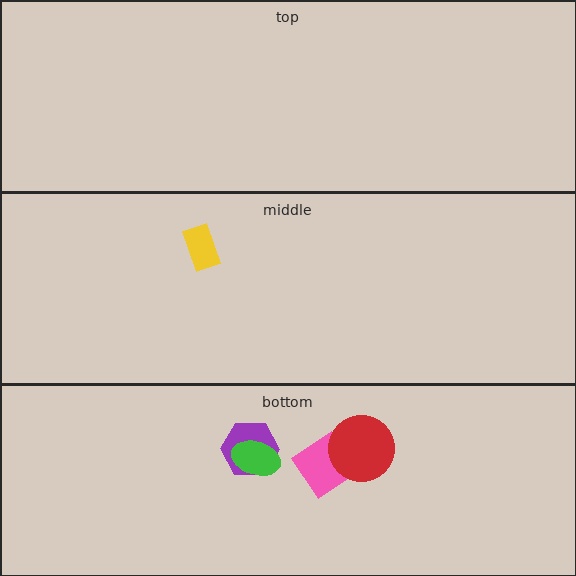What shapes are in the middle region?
The yellow rectangle.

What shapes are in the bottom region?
The pink diamond, the purple hexagon, the green ellipse, the red circle.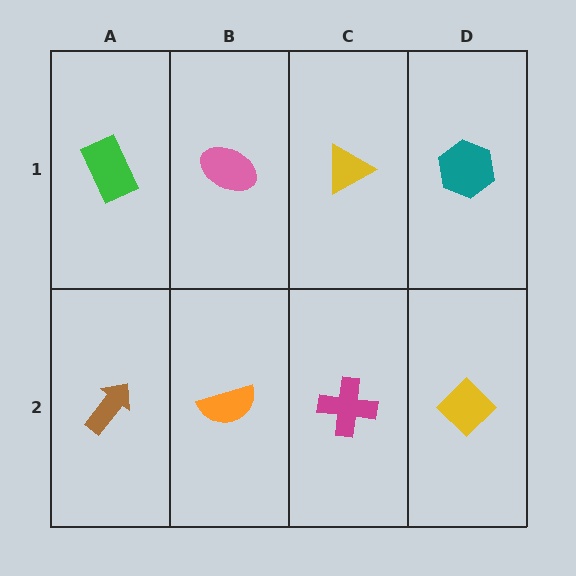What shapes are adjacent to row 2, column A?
A green rectangle (row 1, column A), an orange semicircle (row 2, column B).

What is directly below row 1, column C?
A magenta cross.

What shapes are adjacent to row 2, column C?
A yellow triangle (row 1, column C), an orange semicircle (row 2, column B), a yellow diamond (row 2, column D).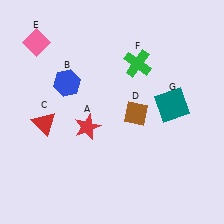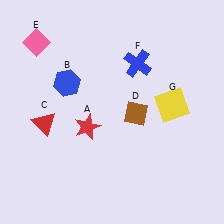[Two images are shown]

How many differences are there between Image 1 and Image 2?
There are 2 differences between the two images.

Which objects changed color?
F changed from green to blue. G changed from teal to yellow.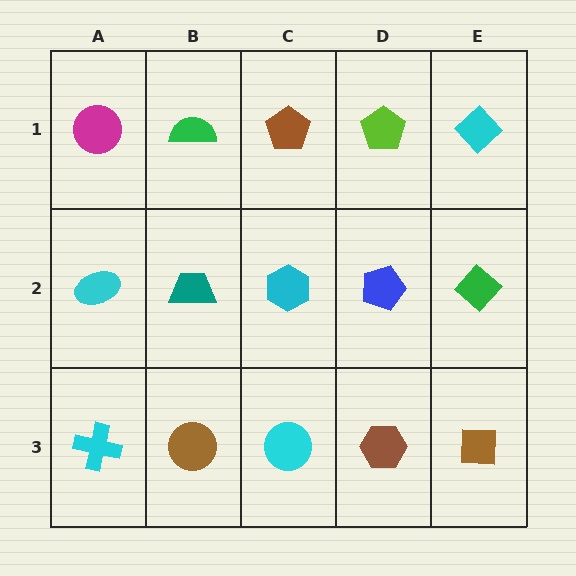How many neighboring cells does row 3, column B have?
3.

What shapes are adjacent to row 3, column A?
A cyan ellipse (row 2, column A), a brown circle (row 3, column B).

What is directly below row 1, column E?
A green diamond.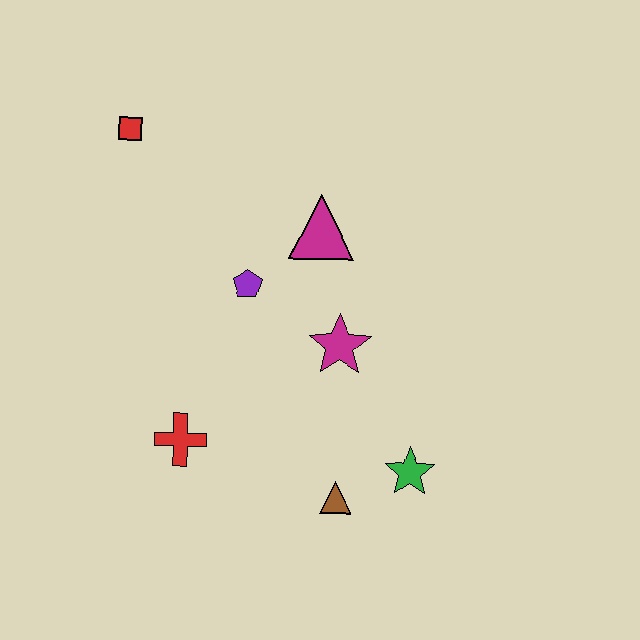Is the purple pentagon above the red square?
No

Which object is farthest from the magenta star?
The red square is farthest from the magenta star.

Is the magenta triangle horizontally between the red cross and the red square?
No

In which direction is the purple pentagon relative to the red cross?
The purple pentagon is above the red cross.